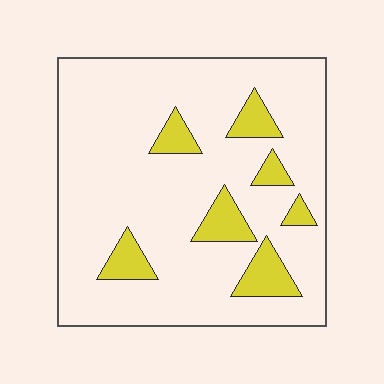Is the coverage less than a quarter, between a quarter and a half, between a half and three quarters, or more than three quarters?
Less than a quarter.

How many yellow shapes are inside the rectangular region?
7.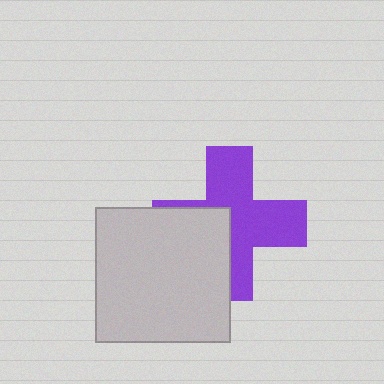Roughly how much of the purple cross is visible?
About half of it is visible (roughly 64%).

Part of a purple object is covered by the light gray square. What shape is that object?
It is a cross.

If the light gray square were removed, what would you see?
You would see the complete purple cross.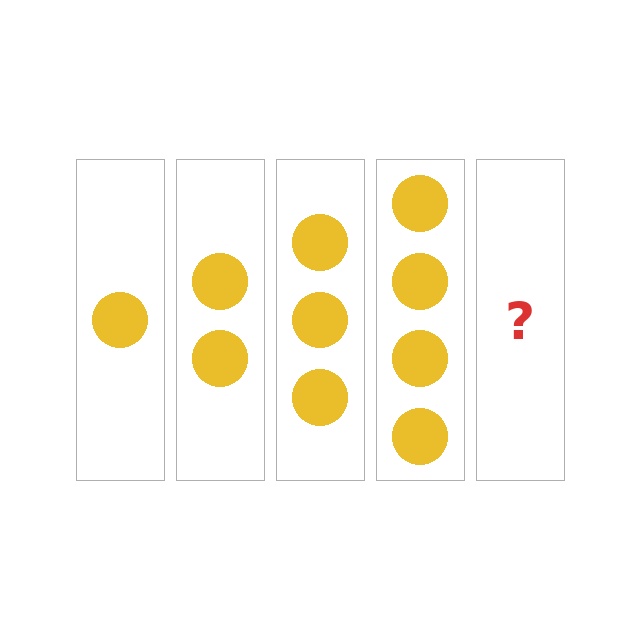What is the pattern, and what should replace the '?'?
The pattern is that each step adds one more circle. The '?' should be 5 circles.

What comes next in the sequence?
The next element should be 5 circles.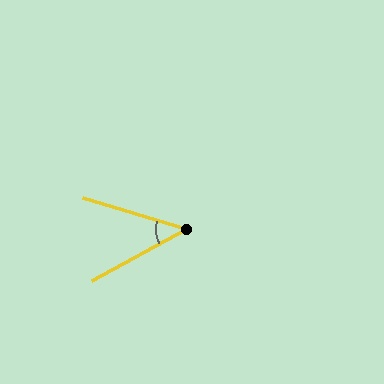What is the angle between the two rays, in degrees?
Approximately 45 degrees.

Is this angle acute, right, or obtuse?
It is acute.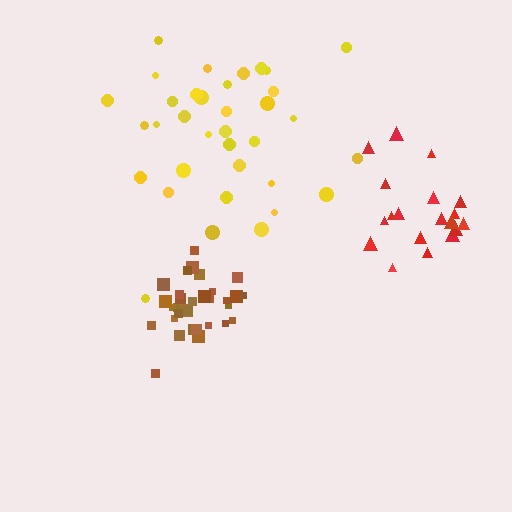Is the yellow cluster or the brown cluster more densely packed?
Brown.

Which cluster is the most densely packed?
Brown.